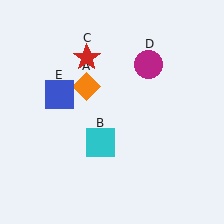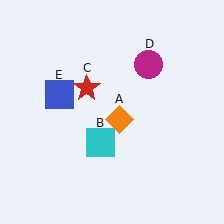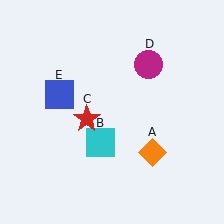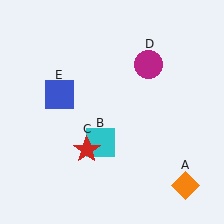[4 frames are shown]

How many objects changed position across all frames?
2 objects changed position: orange diamond (object A), red star (object C).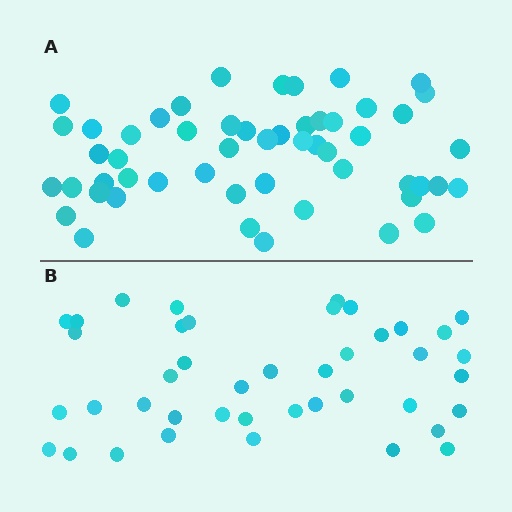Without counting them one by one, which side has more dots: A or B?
Region A (the top region) has more dots.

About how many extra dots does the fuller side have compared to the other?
Region A has roughly 12 or so more dots than region B.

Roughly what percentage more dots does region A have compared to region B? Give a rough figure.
About 25% more.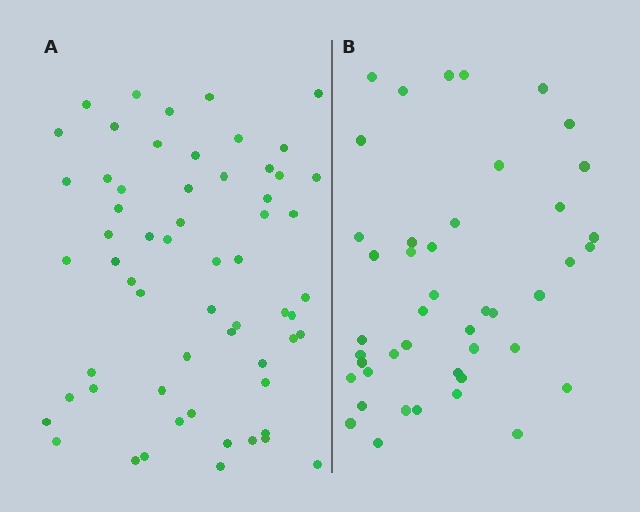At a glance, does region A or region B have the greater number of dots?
Region A (the left region) has more dots.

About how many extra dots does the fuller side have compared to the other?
Region A has approximately 15 more dots than region B.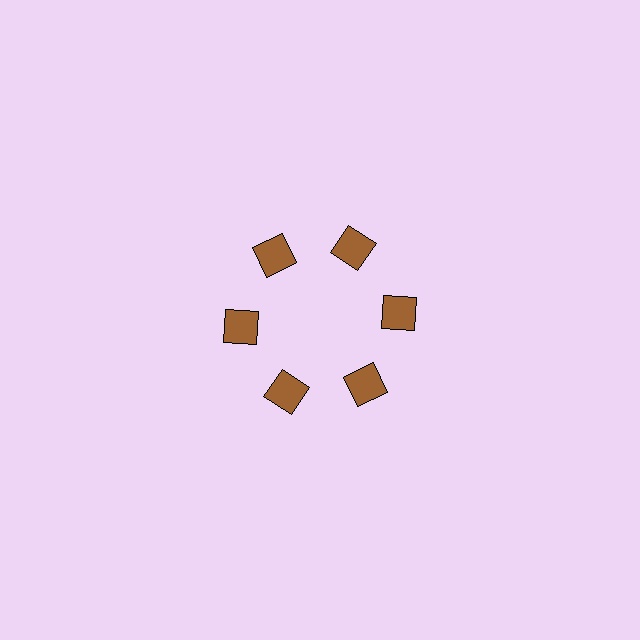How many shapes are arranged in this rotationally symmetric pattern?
There are 6 shapes, arranged in 6 groups of 1.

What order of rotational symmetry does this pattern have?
This pattern has 6-fold rotational symmetry.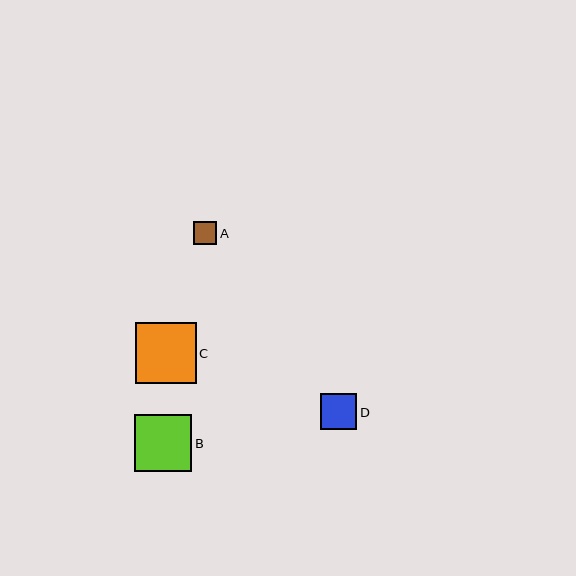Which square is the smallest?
Square A is the smallest with a size of approximately 23 pixels.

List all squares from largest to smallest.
From largest to smallest: C, B, D, A.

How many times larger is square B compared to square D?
Square B is approximately 1.6 times the size of square D.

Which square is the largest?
Square C is the largest with a size of approximately 61 pixels.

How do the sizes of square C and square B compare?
Square C and square B are approximately the same size.